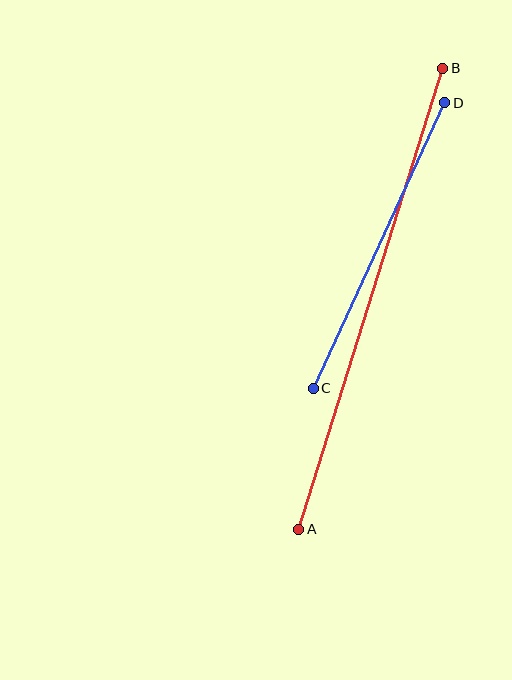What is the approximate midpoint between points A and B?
The midpoint is at approximately (371, 299) pixels.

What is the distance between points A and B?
The distance is approximately 483 pixels.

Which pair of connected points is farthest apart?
Points A and B are farthest apart.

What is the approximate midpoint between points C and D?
The midpoint is at approximately (379, 245) pixels.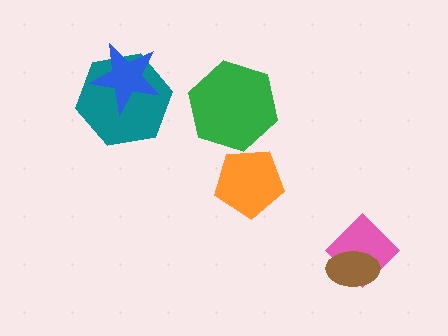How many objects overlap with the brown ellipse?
1 object overlaps with the brown ellipse.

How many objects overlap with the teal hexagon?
1 object overlaps with the teal hexagon.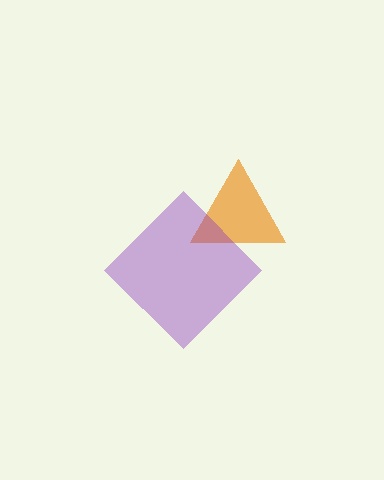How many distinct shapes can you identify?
There are 2 distinct shapes: an orange triangle, a purple diamond.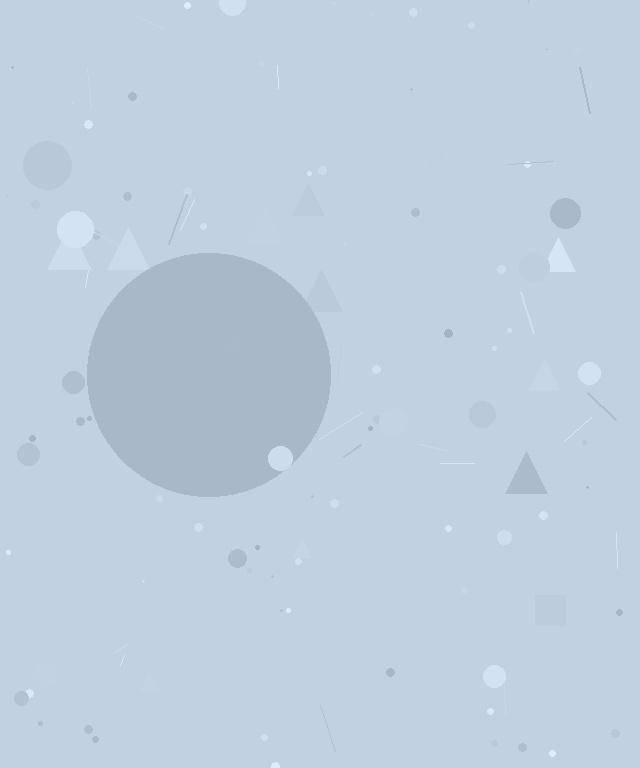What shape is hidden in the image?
A circle is hidden in the image.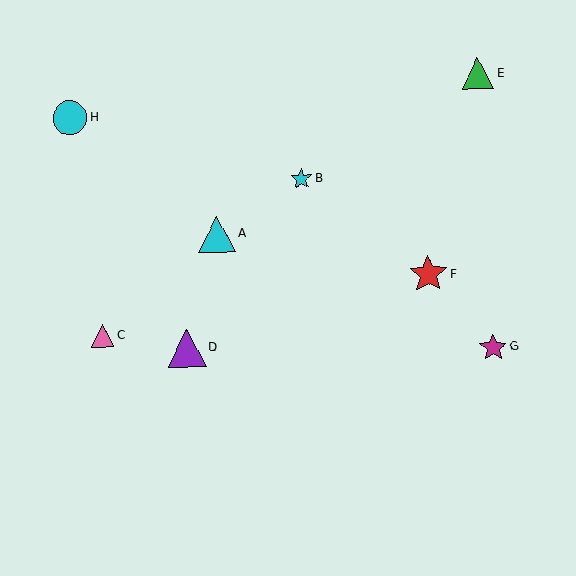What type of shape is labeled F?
Shape F is a red star.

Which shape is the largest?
The purple triangle (labeled D) is the largest.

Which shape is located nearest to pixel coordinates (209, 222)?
The cyan triangle (labeled A) at (217, 234) is nearest to that location.